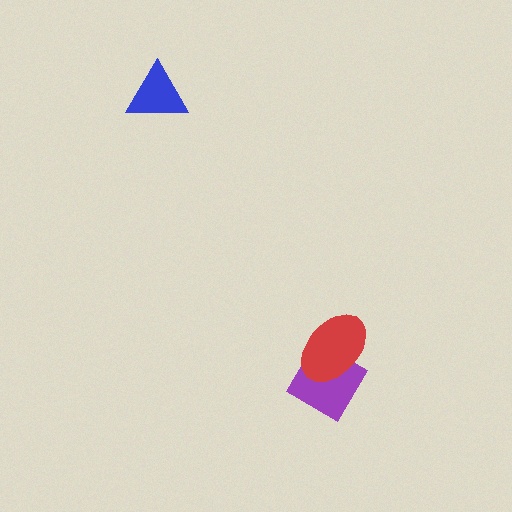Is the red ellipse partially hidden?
No, no other shape covers it.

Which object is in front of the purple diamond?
The red ellipse is in front of the purple diamond.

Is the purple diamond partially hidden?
Yes, it is partially covered by another shape.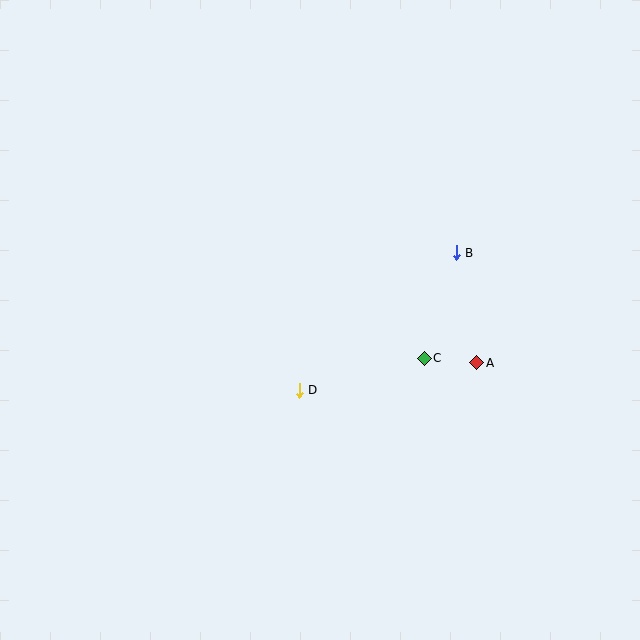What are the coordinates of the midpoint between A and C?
The midpoint between A and C is at (450, 360).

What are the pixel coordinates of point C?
Point C is at (424, 358).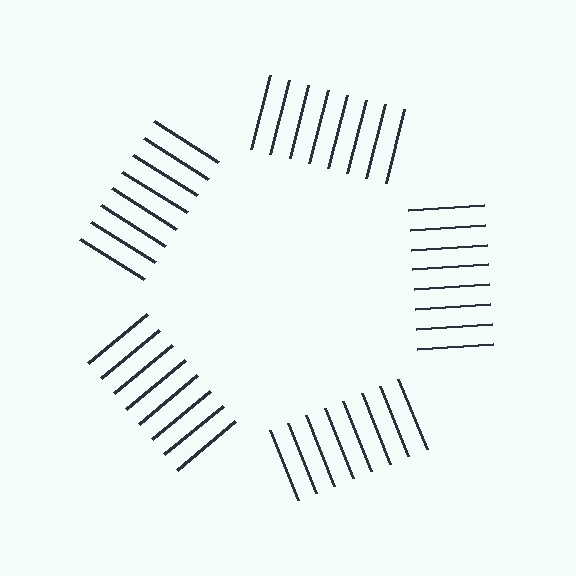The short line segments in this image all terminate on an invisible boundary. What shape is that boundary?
An illusory pentagon — the line segments terminate on its edges but no continuous stroke is drawn.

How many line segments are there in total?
40 — 8 along each of the 5 edges.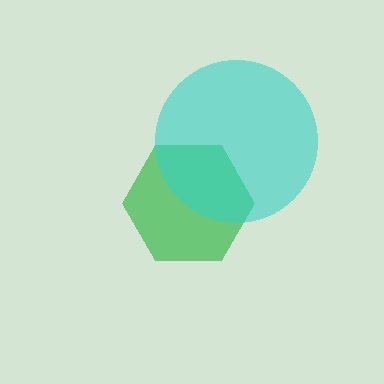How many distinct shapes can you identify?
There are 2 distinct shapes: a green hexagon, a cyan circle.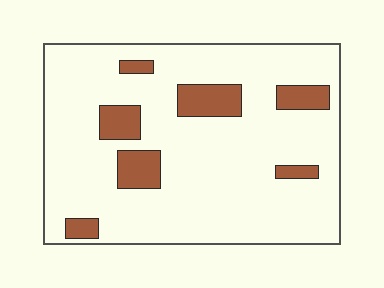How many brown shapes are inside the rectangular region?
7.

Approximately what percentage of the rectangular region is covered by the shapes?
Approximately 15%.